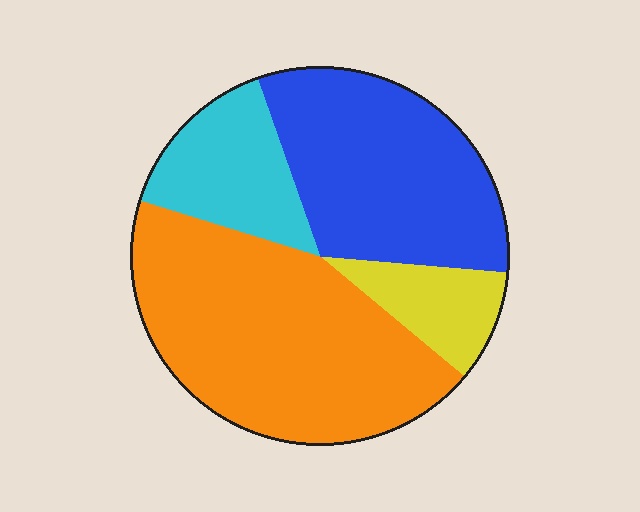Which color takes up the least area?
Yellow, at roughly 10%.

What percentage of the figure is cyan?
Cyan takes up about one sixth (1/6) of the figure.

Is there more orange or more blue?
Orange.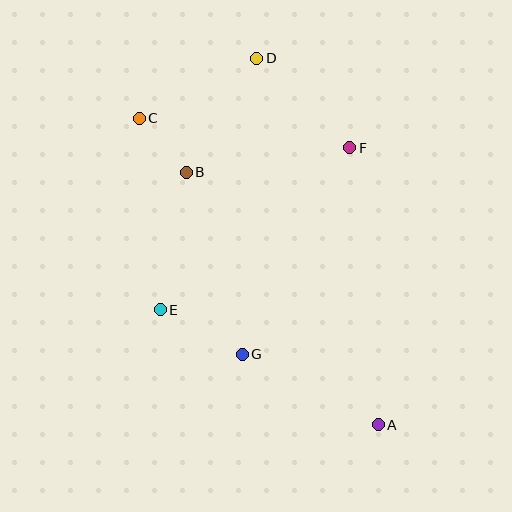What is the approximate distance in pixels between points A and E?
The distance between A and E is approximately 246 pixels.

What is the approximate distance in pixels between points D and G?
The distance between D and G is approximately 296 pixels.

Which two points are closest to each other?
Points B and C are closest to each other.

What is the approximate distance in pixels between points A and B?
The distance between A and B is approximately 317 pixels.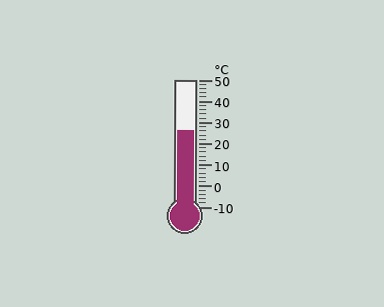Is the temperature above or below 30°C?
The temperature is below 30°C.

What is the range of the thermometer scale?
The thermometer scale ranges from -10°C to 50°C.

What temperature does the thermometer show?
The thermometer shows approximately 26°C.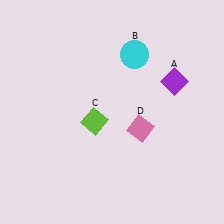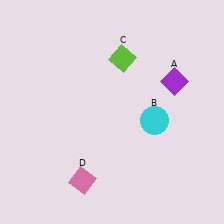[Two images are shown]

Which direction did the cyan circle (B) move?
The cyan circle (B) moved down.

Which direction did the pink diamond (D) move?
The pink diamond (D) moved left.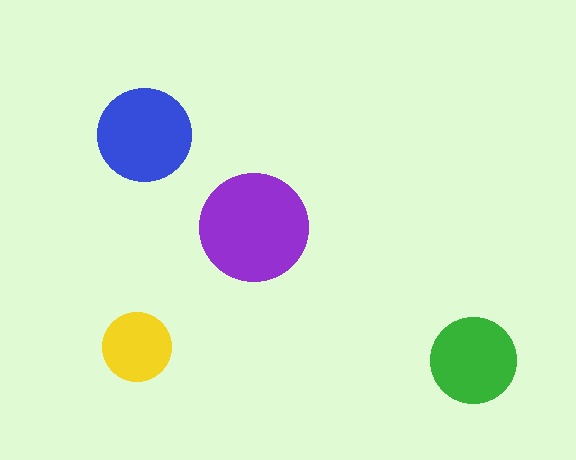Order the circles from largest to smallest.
the purple one, the blue one, the green one, the yellow one.